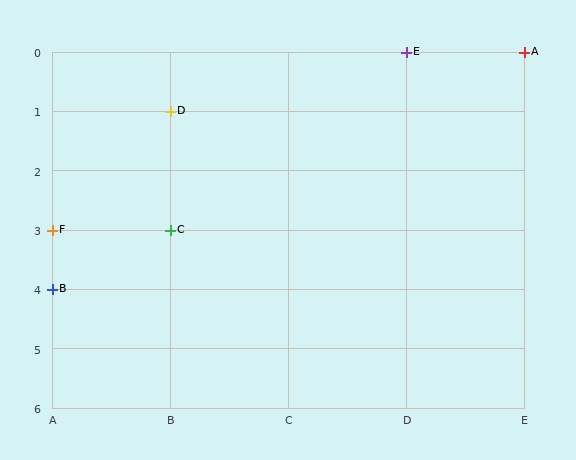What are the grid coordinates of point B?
Point B is at grid coordinates (A, 4).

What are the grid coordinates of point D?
Point D is at grid coordinates (B, 1).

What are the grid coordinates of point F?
Point F is at grid coordinates (A, 3).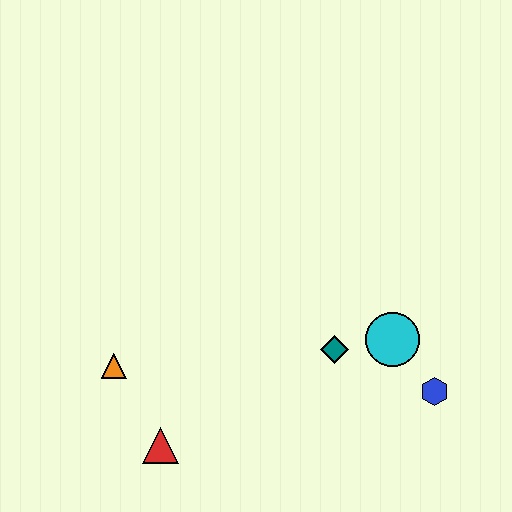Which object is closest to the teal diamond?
The cyan circle is closest to the teal diamond.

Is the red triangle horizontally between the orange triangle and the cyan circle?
Yes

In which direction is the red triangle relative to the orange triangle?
The red triangle is below the orange triangle.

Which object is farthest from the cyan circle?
The orange triangle is farthest from the cyan circle.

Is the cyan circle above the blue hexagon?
Yes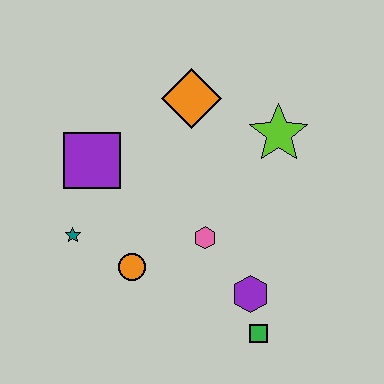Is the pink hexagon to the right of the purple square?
Yes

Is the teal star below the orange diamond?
Yes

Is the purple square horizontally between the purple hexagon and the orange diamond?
No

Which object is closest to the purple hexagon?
The green square is closest to the purple hexagon.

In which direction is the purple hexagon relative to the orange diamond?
The purple hexagon is below the orange diamond.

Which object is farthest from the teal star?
The lime star is farthest from the teal star.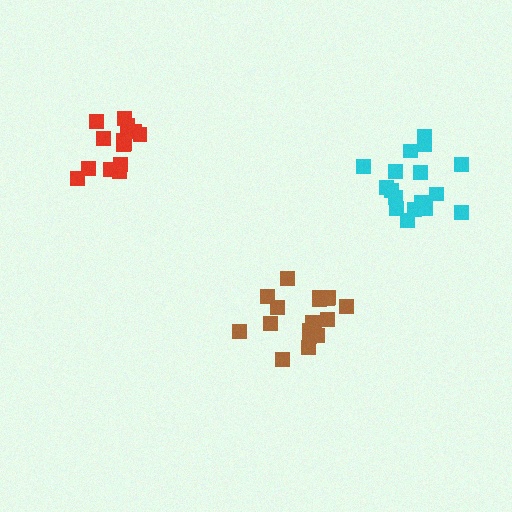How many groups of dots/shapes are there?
There are 3 groups.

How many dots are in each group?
Group 1: 18 dots, Group 2: 14 dots, Group 3: 17 dots (49 total).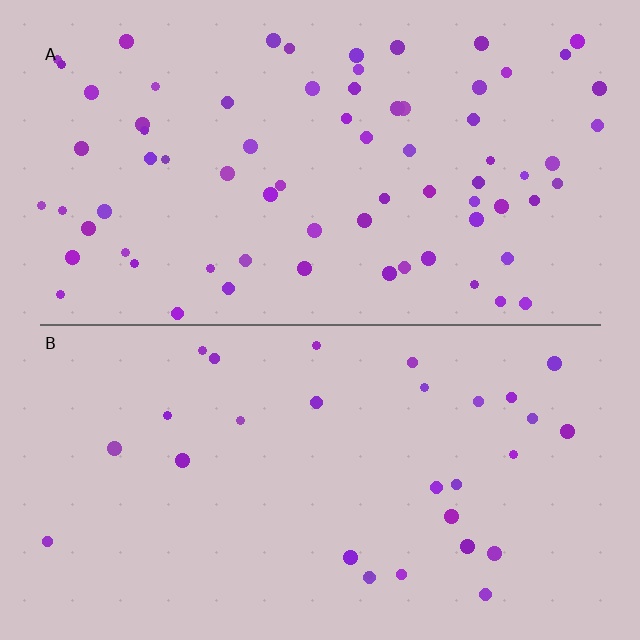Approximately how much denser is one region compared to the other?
Approximately 2.4× — region A over region B.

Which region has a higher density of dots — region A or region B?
A (the top).